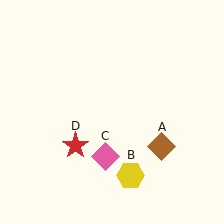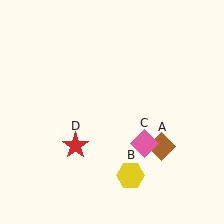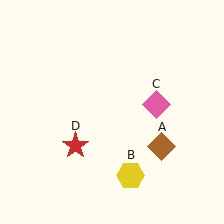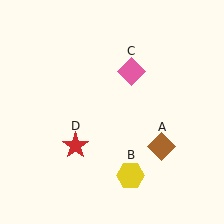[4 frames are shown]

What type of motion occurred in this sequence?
The pink diamond (object C) rotated counterclockwise around the center of the scene.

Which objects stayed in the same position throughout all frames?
Brown diamond (object A) and yellow hexagon (object B) and red star (object D) remained stationary.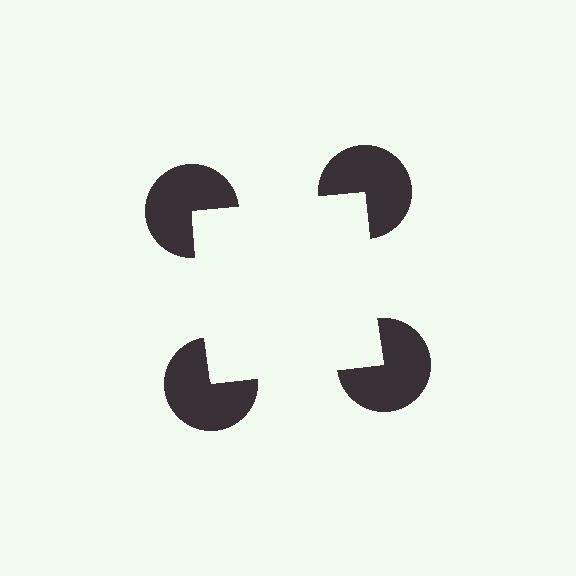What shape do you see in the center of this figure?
An illusory square — its edges are inferred from the aligned wedge cuts in the pac-man discs, not physically drawn.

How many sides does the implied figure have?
4 sides.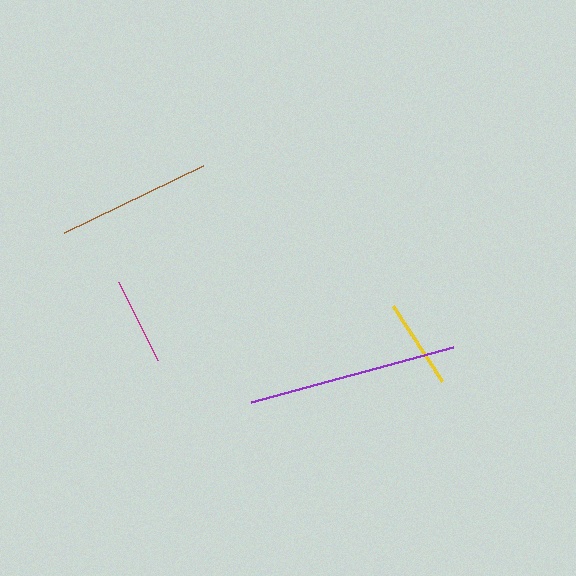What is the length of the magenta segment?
The magenta segment is approximately 87 pixels long.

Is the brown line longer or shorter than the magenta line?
The brown line is longer than the magenta line.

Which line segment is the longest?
The purple line is the longest at approximately 209 pixels.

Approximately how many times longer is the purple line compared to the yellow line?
The purple line is approximately 2.3 times the length of the yellow line.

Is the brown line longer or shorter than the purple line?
The purple line is longer than the brown line.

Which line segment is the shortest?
The magenta line is the shortest at approximately 87 pixels.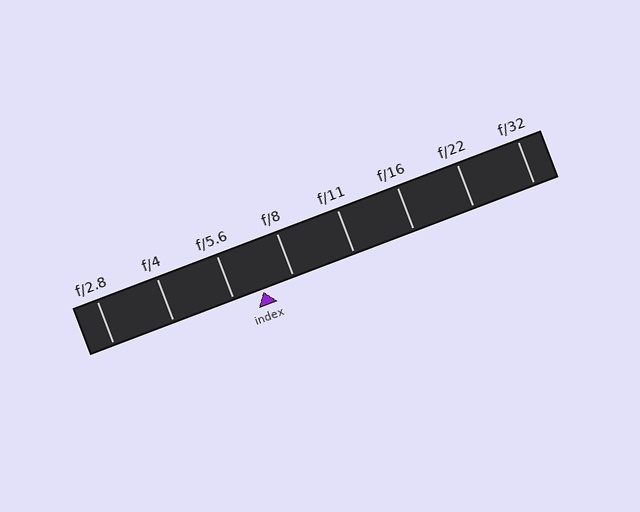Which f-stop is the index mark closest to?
The index mark is closest to f/5.6.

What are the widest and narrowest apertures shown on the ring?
The widest aperture shown is f/2.8 and the narrowest is f/32.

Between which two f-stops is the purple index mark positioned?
The index mark is between f/5.6 and f/8.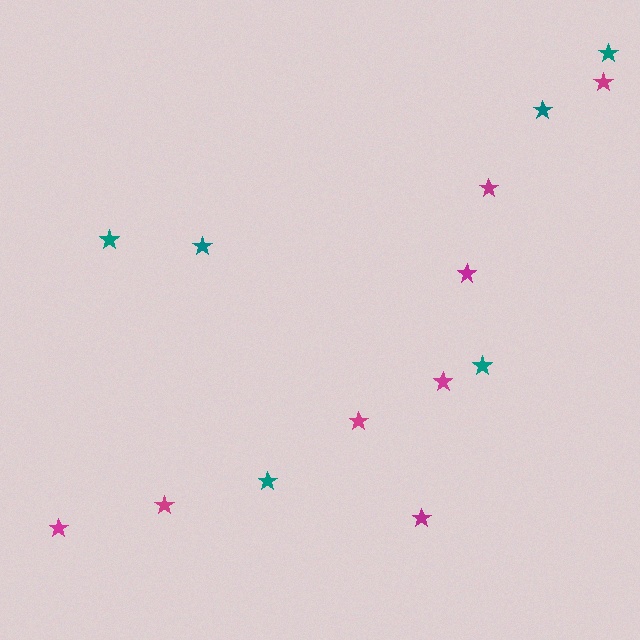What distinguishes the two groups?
There are 2 groups: one group of teal stars (6) and one group of magenta stars (8).